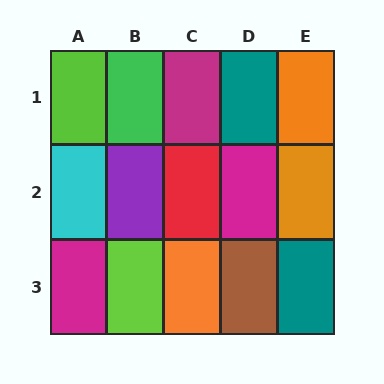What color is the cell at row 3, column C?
Orange.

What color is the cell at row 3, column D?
Brown.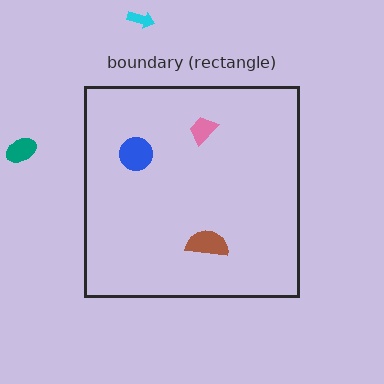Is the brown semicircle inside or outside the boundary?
Inside.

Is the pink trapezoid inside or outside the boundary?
Inside.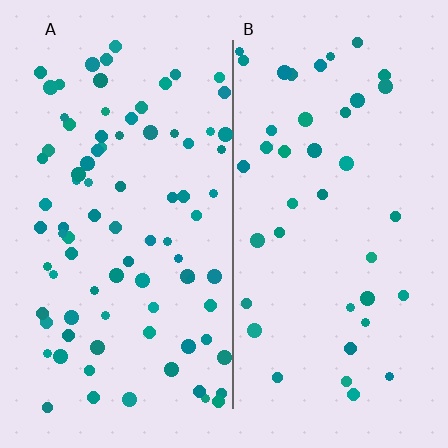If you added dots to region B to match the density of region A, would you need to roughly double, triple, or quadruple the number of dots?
Approximately double.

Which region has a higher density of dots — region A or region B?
A (the left).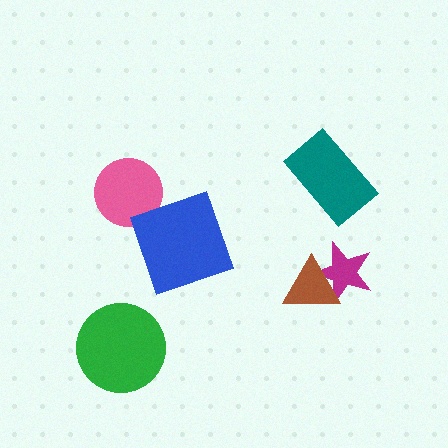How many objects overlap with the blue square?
0 objects overlap with the blue square.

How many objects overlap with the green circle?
0 objects overlap with the green circle.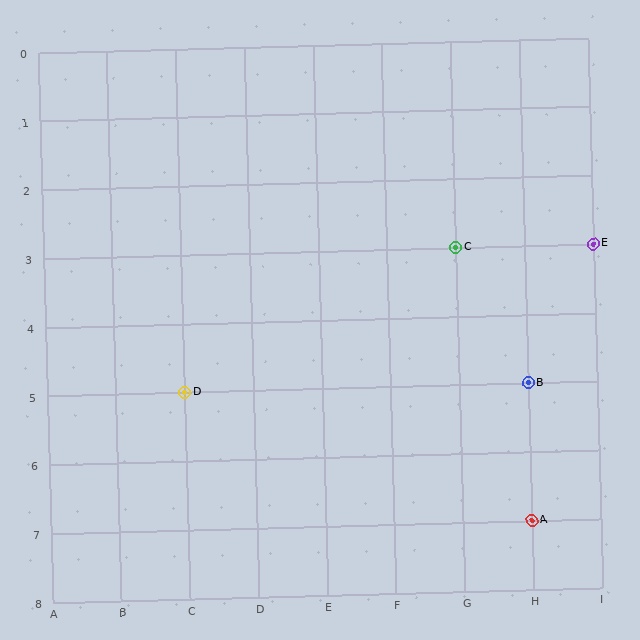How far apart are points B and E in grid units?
Points B and E are 1 column and 2 rows apart (about 2.2 grid units diagonally).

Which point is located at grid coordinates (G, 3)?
Point C is at (G, 3).